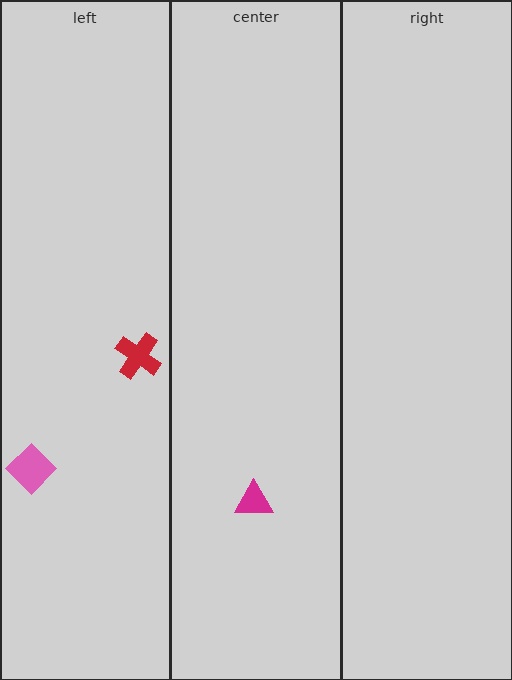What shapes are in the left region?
The pink diamond, the red cross.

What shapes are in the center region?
The magenta triangle.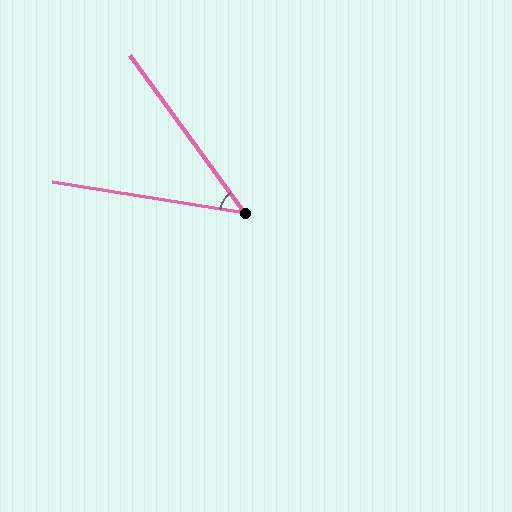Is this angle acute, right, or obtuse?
It is acute.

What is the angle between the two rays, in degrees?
Approximately 45 degrees.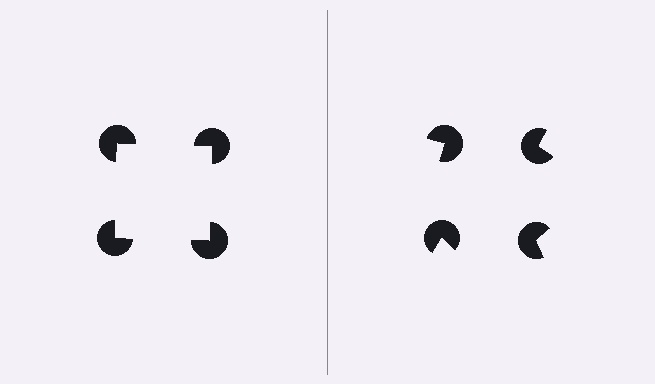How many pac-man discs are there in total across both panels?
8 — 4 on each side.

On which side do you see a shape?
An illusory square appears on the left side. On the right side the wedge cuts are rotated, so no coherent shape forms.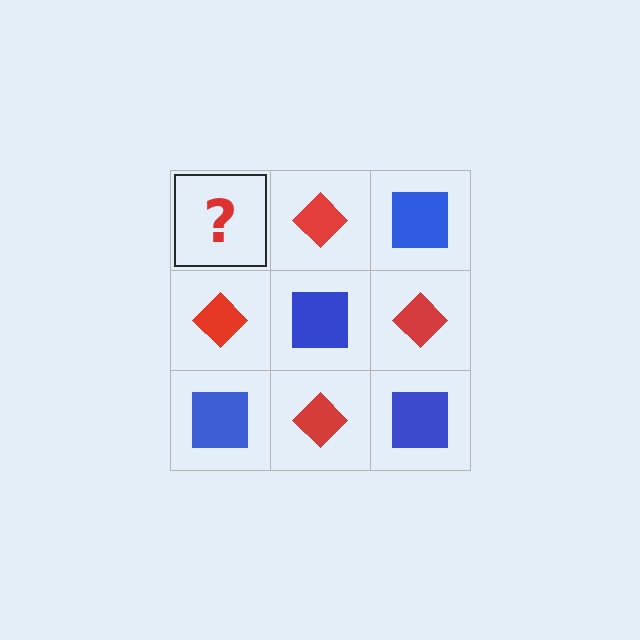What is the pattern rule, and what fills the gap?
The rule is that it alternates blue square and red diamond in a checkerboard pattern. The gap should be filled with a blue square.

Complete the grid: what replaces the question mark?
The question mark should be replaced with a blue square.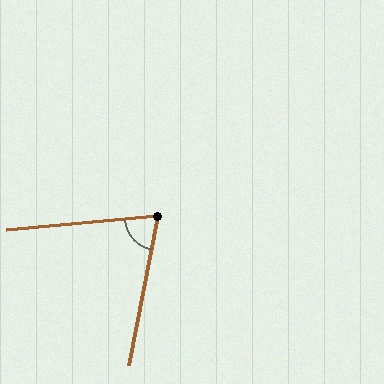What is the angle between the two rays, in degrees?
Approximately 74 degrees.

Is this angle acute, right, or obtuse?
It is acute.